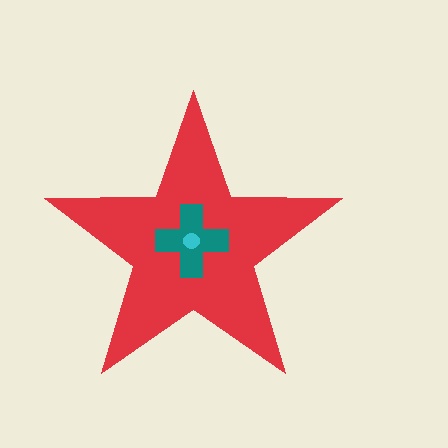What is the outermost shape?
The red star.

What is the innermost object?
The cyan circle.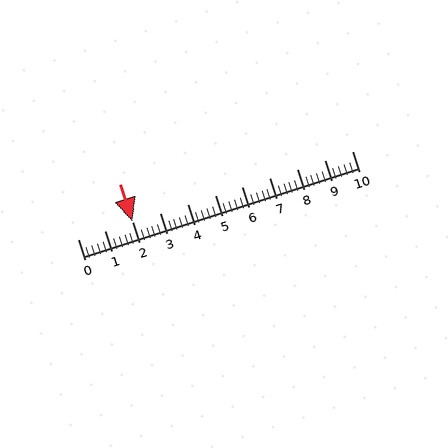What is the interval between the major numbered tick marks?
The major tick marks are spaced 1 units apart.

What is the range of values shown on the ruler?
The ruler shows values from 0 to 10.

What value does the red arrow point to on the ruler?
The red arrow points to approximately 2.0.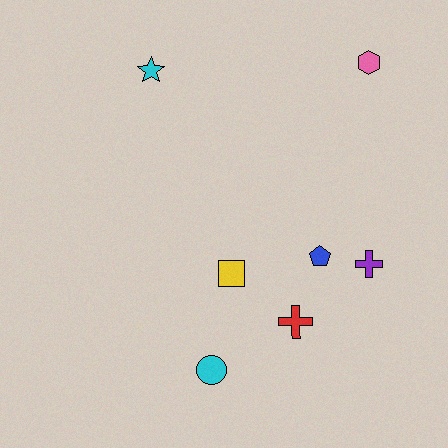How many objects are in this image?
There are 7 objects.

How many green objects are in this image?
There are no green objects.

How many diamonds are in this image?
There are no diamonds.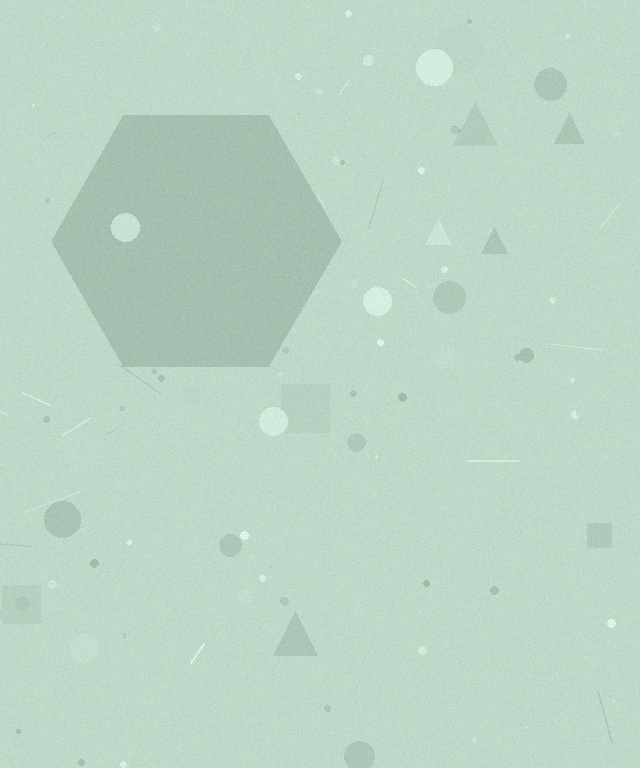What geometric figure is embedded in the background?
A hexagon is embedded in the background.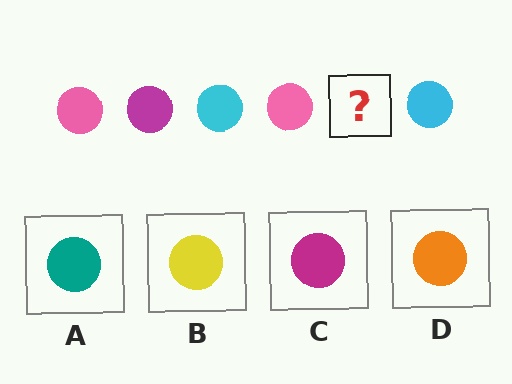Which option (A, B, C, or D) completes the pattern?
C.